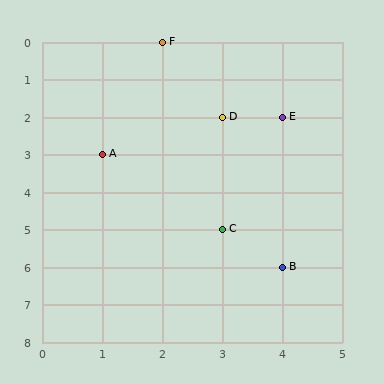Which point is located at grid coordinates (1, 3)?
Point A is at (1, 3).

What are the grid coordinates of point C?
Point C is at grid coordinates (3, 5).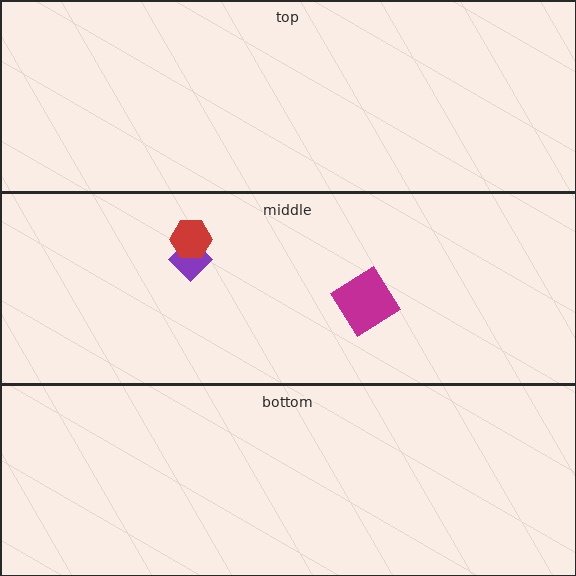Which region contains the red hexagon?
The middle region.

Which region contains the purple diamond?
The middle region.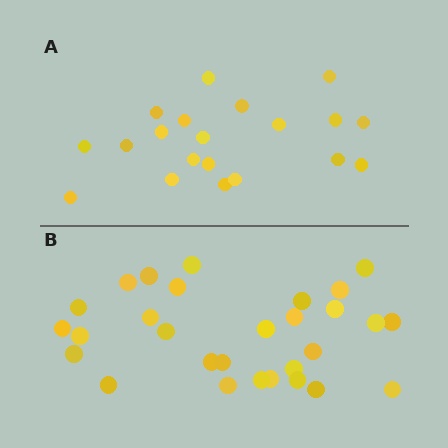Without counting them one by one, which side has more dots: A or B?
Region B (the bottom region) has more dots.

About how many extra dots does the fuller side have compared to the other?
Region B has roughly 8 or so more dots than region A.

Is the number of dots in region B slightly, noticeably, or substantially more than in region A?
Region B has substantially more. The ratio is roughly 1.4 to 1.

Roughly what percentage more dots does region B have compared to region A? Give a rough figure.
About 45% more.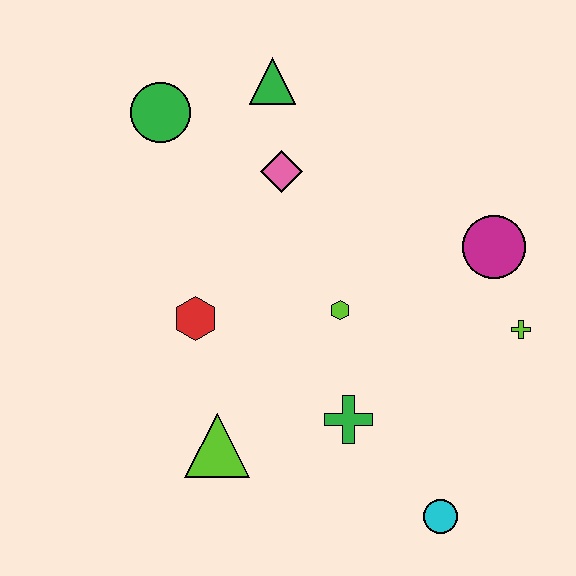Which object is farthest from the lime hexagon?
The green circle is farthest from the lime hexagon.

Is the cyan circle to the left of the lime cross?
Yes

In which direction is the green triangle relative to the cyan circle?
The green triangle is above the cyan circle.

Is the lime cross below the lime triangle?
No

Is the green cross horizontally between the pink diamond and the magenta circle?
Yes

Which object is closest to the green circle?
The green triangle is closest to the green circle.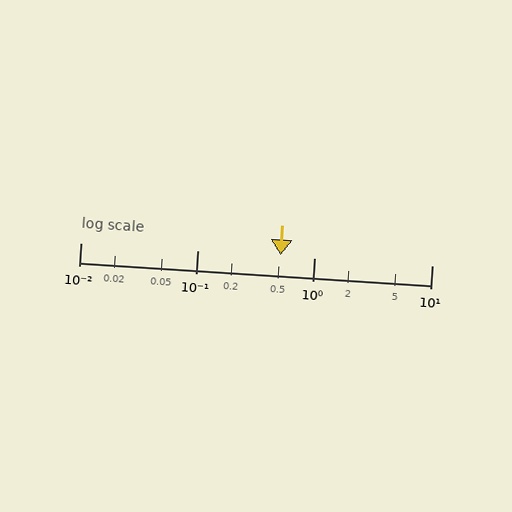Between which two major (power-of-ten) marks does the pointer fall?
The pointer is between 0.1 and 1.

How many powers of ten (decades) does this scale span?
The scale spans 3 decades, from 0.01 to 10.